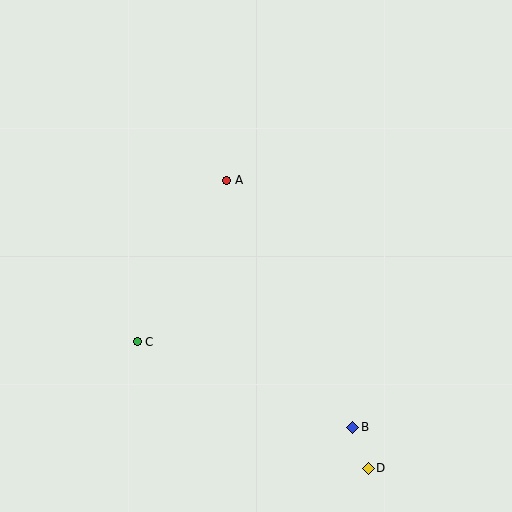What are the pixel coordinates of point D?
Point D is at (368, 468).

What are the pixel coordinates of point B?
Point B is at (353, 427).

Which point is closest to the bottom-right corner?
Point D is closest to the bottom-right corner.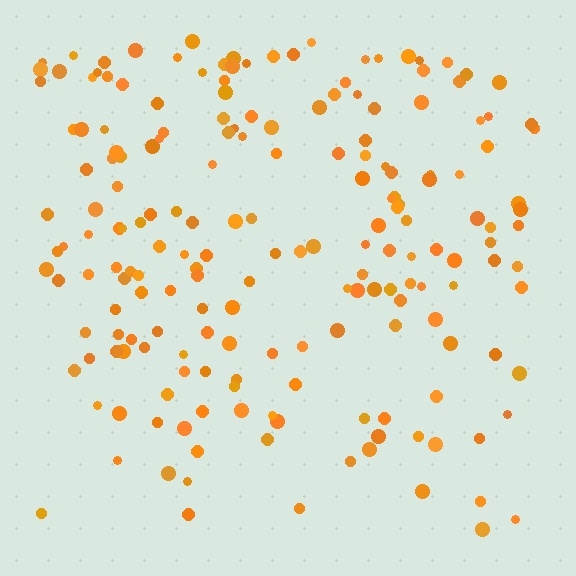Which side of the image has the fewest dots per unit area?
The bottom.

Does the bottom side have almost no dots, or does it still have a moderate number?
Still a moderate number, just noticeably fewer than the top.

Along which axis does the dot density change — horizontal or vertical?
Vertical.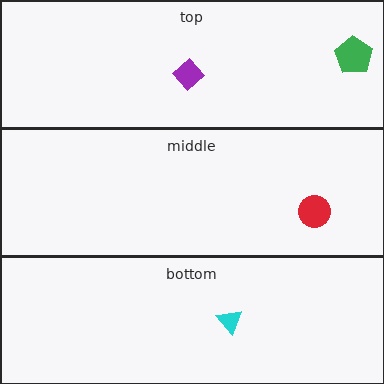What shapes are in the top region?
The purple diamond, the green pentagon.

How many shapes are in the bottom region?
1.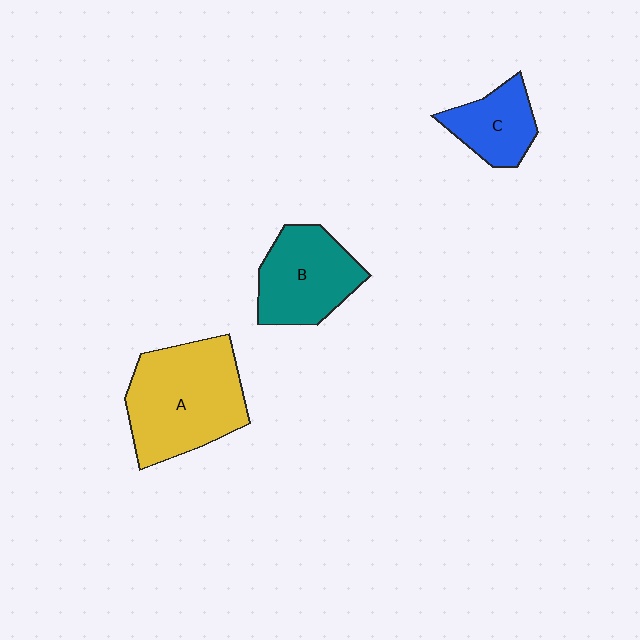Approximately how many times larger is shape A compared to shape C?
Approximately 2.1 times.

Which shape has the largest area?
Shape A (yellow).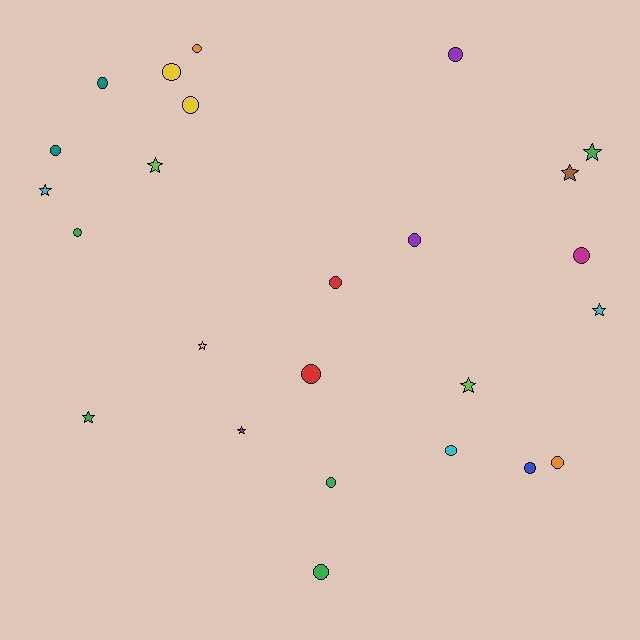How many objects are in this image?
There are 25 objects.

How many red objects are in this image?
There are 2 red objects.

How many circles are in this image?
There are 16 circles.